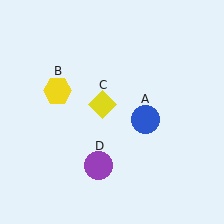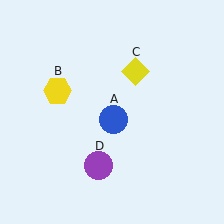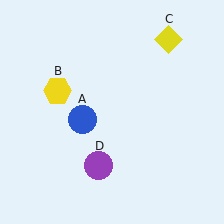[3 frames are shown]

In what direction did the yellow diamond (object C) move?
The yellow diamond (object C) moved up and to the right.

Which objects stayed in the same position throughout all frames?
Yellow hexagon (object B) and purple circle (object D) remained stationary.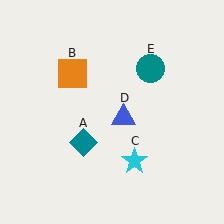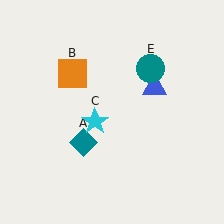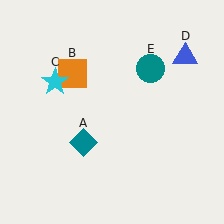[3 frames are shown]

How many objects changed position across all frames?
2 objects changed position: cyan star (object C), blue triangle (object D).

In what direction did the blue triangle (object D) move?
The blue triangle (object D) moved up and to the right.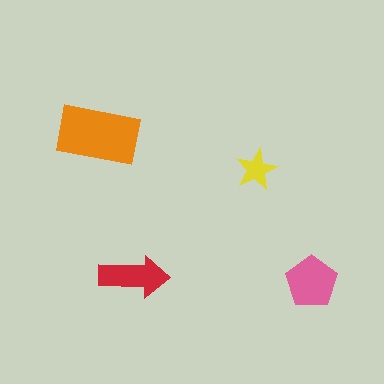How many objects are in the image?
There are 4 objects in the image.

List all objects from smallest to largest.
The yellow star, the red arrow, the pink pentagon, the orange rectangle.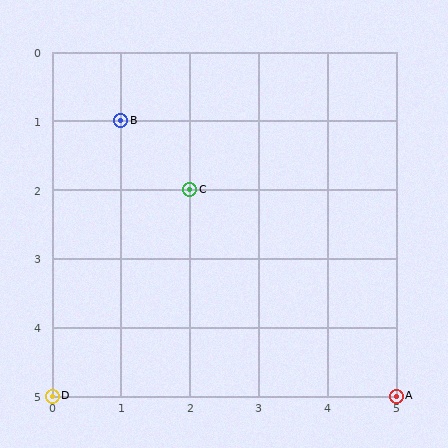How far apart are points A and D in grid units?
Points A and D are 5 columns apart.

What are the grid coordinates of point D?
Point D is at grid coordinates (0, 5).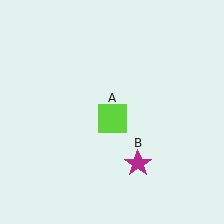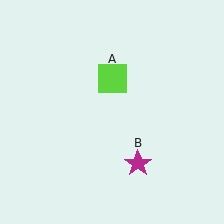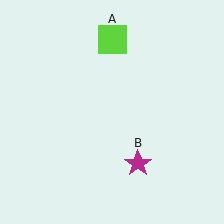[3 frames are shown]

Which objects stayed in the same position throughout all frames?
Magenta star (object B) remained stationary.